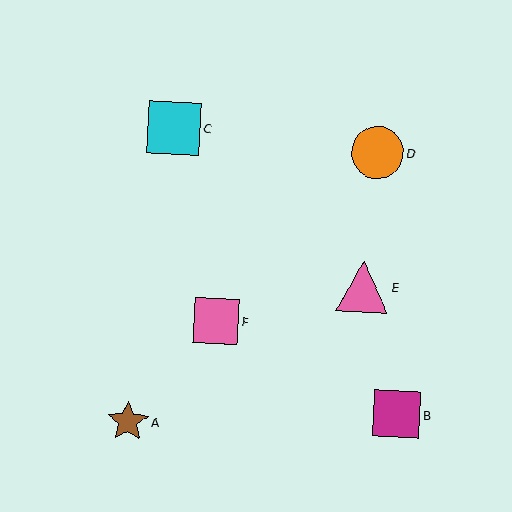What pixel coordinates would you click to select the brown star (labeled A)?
Click at (128, 422) to select the brown star A.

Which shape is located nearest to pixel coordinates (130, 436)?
The brown star (labeled A) at (128, 422) is nearest to that location.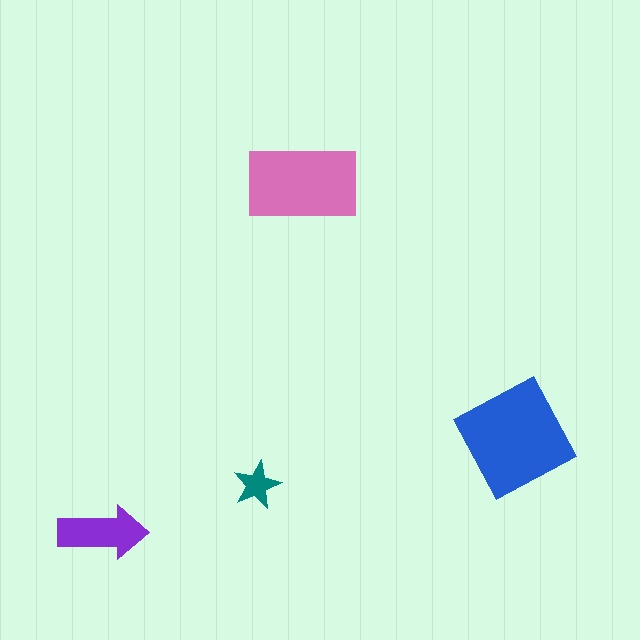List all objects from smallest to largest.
The teal star, the purple arrow, the pink rectangle, the blue diamond.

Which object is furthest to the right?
The blue diamond is rightmost.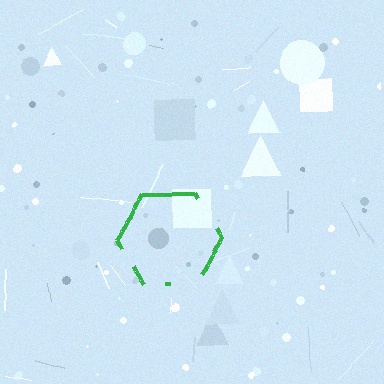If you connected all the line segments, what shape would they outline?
They would outline a hexagon.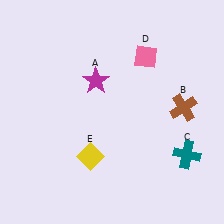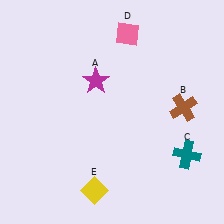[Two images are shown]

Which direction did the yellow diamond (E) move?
The yellow diamond (E) moved down.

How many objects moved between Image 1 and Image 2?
2 objects moved between the two images.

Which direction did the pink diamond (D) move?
The pink diamond (D) moved up.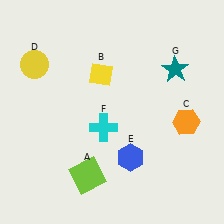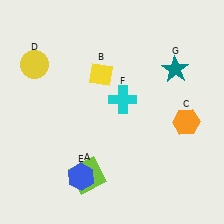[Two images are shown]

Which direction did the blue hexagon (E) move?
The blue hexagon (E) moved left.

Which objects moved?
The objects that moved are: the blue hexagon (E), the cyan cross (F).